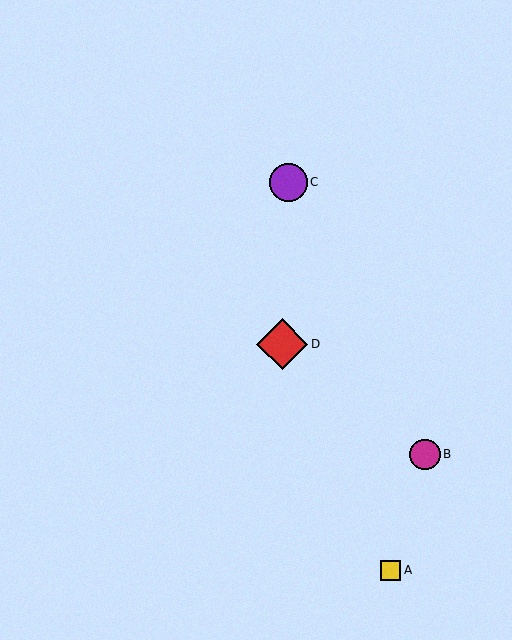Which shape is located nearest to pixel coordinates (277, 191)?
The purple circle (labeled C) at (288, 182) is nearest to that location.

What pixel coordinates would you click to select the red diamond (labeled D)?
Click at (282, 344) to select the red diamond D.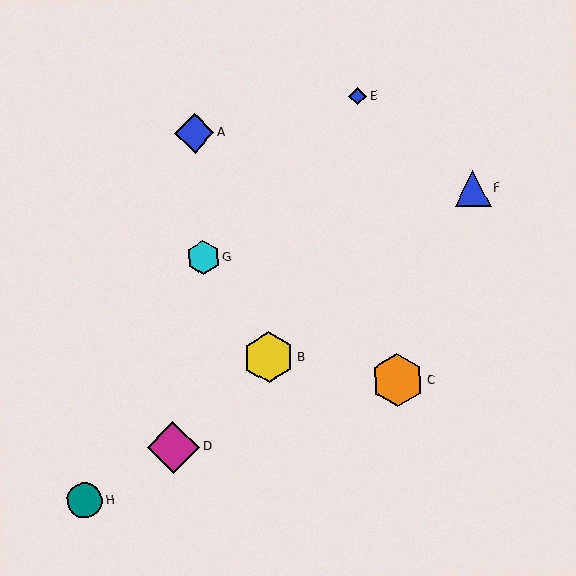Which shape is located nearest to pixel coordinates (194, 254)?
The cyan hexagon (labeled G) at (203, 258) is nearest to that location.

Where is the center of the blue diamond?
The center of the blue diamond is at (195, 133).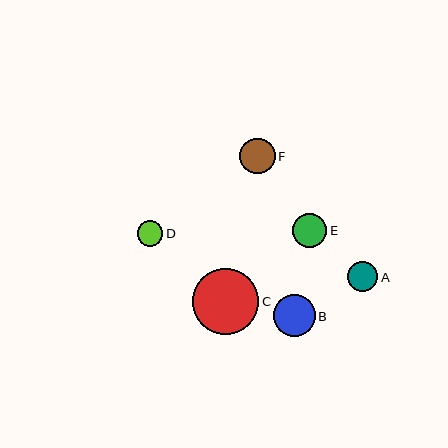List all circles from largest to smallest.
From largest to smallest: C, B, F, E, A, D.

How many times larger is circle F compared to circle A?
Circle F is approximately 1.2 times the size of circle A.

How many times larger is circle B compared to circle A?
Circle B is approximately 1.4 times the size of circle A.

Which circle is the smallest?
Circle D is the smallest with a size of approximately 25 pixels.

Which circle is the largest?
Circle C is the largest with a size of approximately 66 pixels.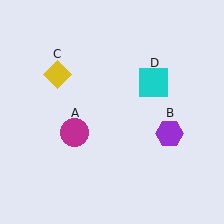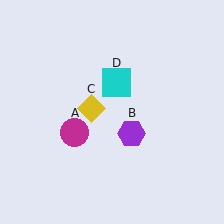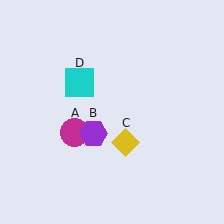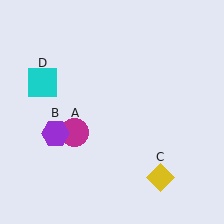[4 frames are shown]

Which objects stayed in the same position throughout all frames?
Magenta circle (object A) remained stationary.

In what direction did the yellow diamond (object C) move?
The yellow diamond (object C) moved down and to the right.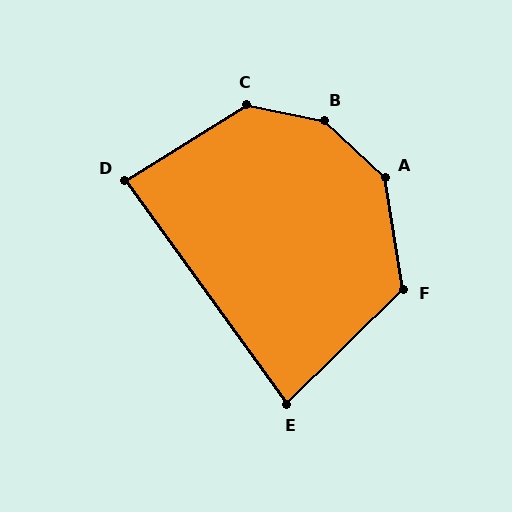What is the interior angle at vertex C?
Approximately 136 degrees (obtuse).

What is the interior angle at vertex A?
Approximately 142 degrees (obtuse).